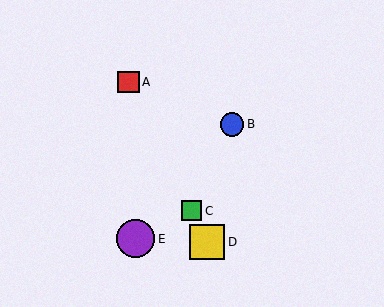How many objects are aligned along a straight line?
3 objects (A, C, D) are aligned along a straight line.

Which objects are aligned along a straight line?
Objects A, C, D are aligned along a straight line.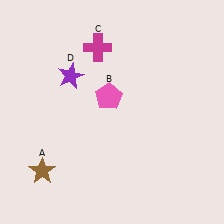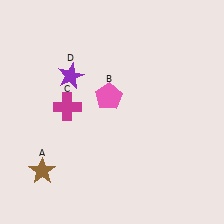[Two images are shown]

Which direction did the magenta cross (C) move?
The magenta cross (C) moved down.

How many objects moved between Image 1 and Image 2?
1 object moved between the two images.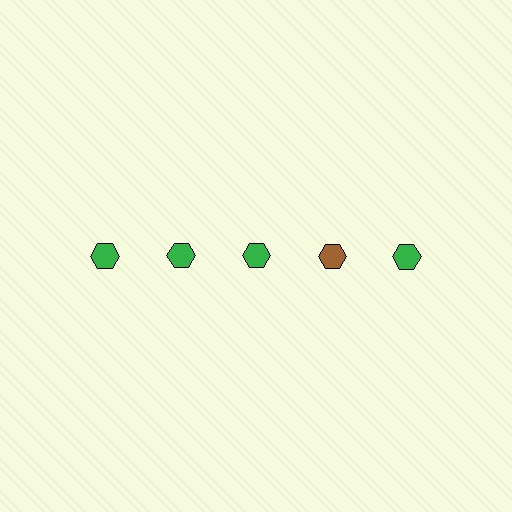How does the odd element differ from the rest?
It has a different color: brown instead of green.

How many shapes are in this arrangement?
There are 5 shapes arranged in a grid pattern.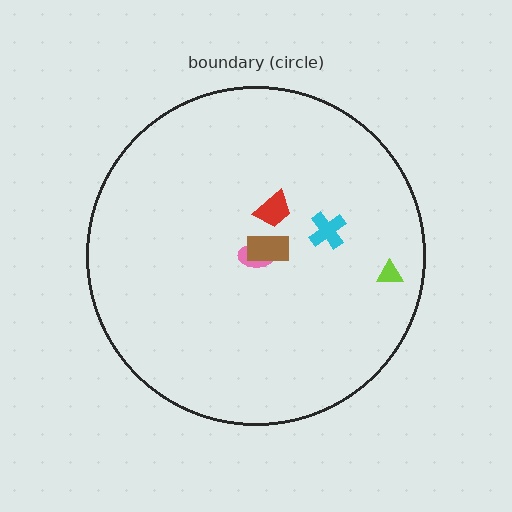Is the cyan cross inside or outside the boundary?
Inside.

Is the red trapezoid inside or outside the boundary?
Inside.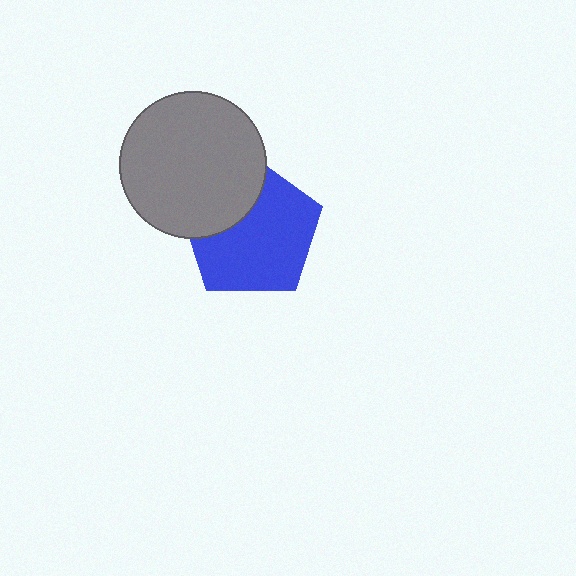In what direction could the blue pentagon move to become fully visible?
The blue pentagon could move toward the lower-right. That would shift it out from behind the gray circle entirely.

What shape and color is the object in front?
The object in front is a gray circle.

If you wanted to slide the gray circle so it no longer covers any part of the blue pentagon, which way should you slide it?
Slide it toward the upper-left — that is the most direct way to separate the two shapes.